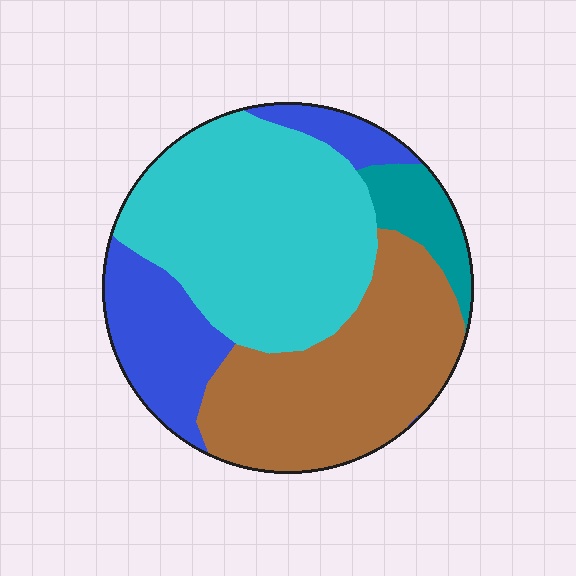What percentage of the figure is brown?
Brown covers about 35% of the figure.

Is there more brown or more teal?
Brown.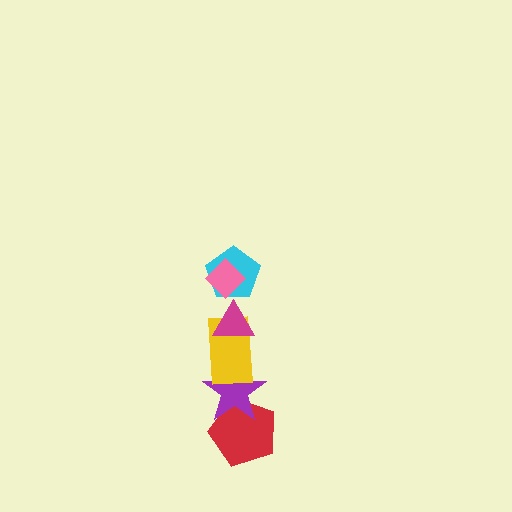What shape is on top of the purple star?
The yellow rectangle is on top of the purple star.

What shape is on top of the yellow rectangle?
The magenta triangle is on top of the yellow rectangle.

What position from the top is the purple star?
The purple star is 5th from the top.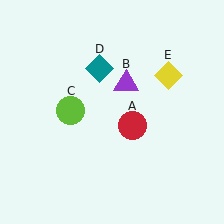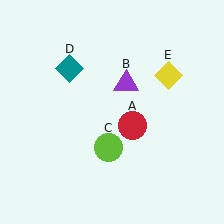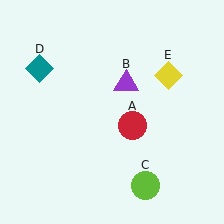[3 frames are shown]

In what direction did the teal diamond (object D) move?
The teal diamond (object D) moved left.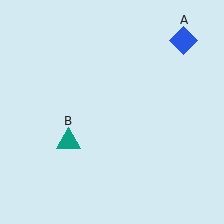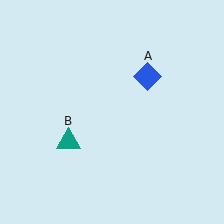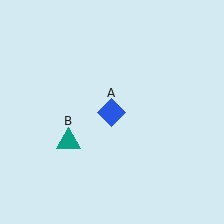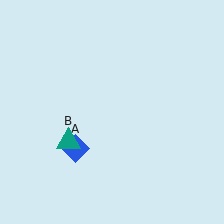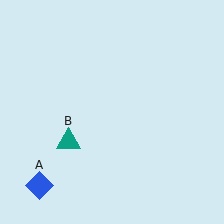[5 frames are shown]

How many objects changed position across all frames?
1 object changed position: blue diamond (object A).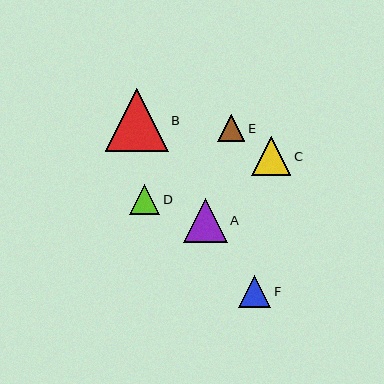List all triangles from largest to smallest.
From largest to smallest: B, A, C, F, D, E.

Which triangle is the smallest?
Triangle E is the smallest with a size of approximately 27 pixels.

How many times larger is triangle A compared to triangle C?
Triangle A is approximately 1.1 times the size of triangle C.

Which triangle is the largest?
Triangle B is the largest with a size of approximately 63 pixels.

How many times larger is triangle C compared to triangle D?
Triangle C is approximately 1.3 times the size of triangle D.